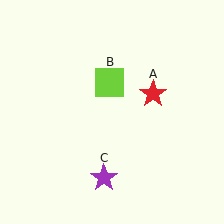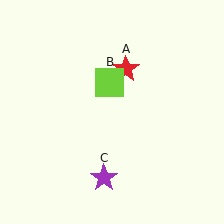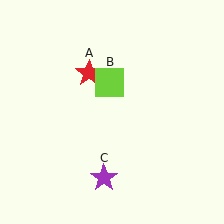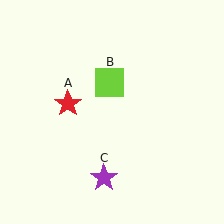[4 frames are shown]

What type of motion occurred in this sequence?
The red star (object A) rotated counterclockwise around the center of the scene.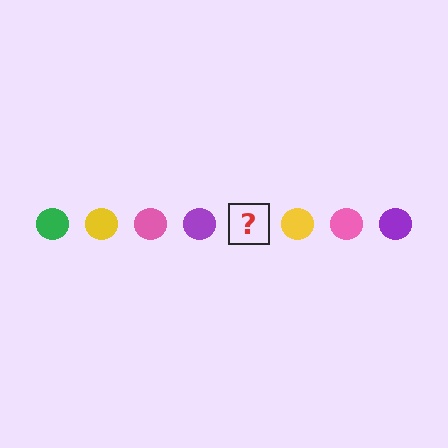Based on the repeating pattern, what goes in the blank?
The blank should be a green circle.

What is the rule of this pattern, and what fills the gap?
The rule is that the pattern cycles through green, yellow, pink, purple circles. The gap should be filled with a green circle.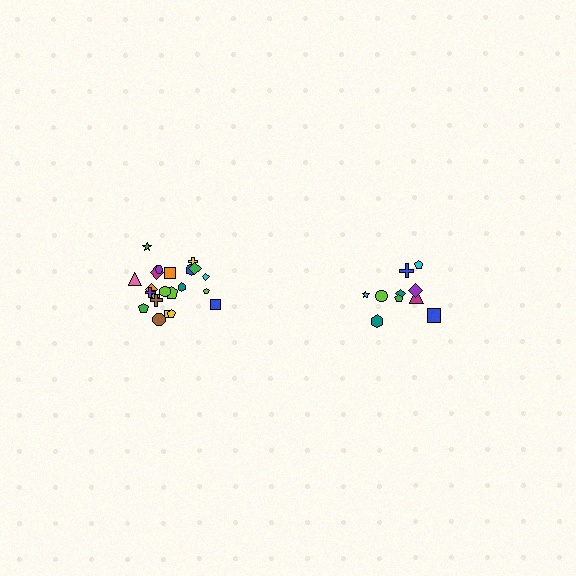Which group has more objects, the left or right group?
The left group.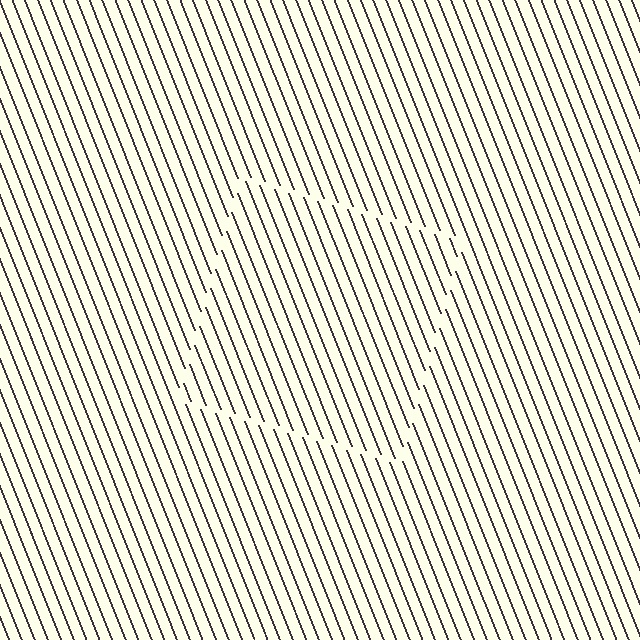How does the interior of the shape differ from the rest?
The interior of the shape contains the same grating, shifted by half a period — the contour is defined by the phase discontinuity where line-ends from the inner and outer gratings abut.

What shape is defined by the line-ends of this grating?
An illusory square. The interior of the shape contains the same grating, shifted by half a period — the contour is defined by the phase discontinuity where line-ends from the inner and outer gratings abut.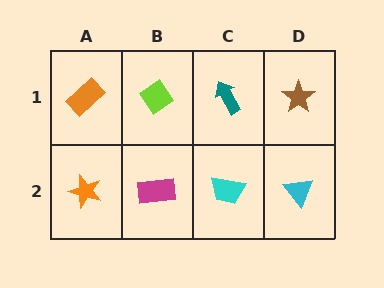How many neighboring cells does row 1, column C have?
3.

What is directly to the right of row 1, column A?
A lime diamond.